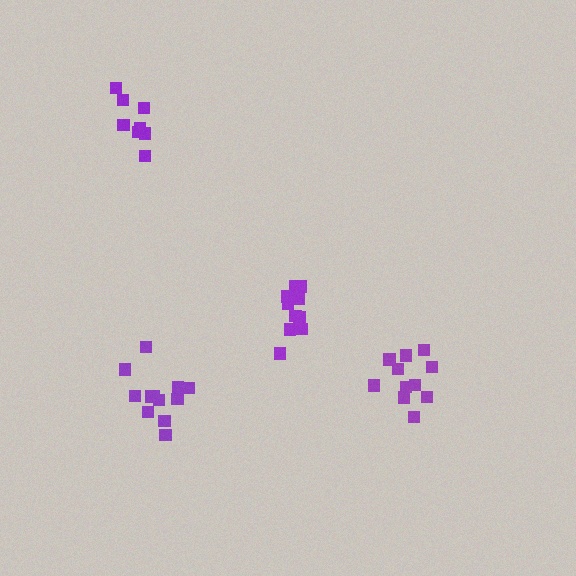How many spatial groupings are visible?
There are 4 spatial groupings.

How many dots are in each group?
Group 1: 12 dots, Group 2: 10 dots, Group 3: 8 dots, Group 4: 11 dots (41 total).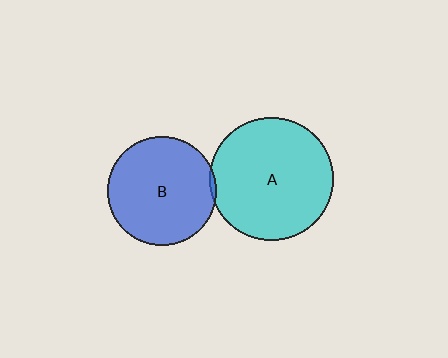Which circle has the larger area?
Circle A (cyan).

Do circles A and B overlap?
Yes.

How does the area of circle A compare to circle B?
Approximately 1.3 times.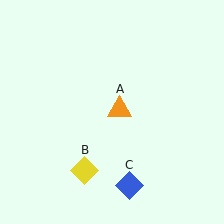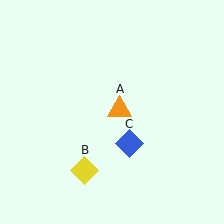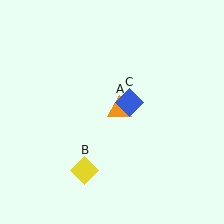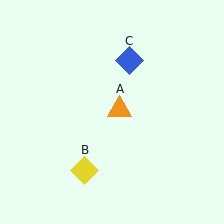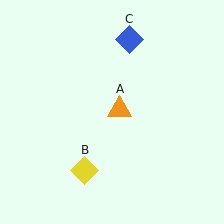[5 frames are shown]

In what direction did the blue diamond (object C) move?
The blue diamond (object C) moved up.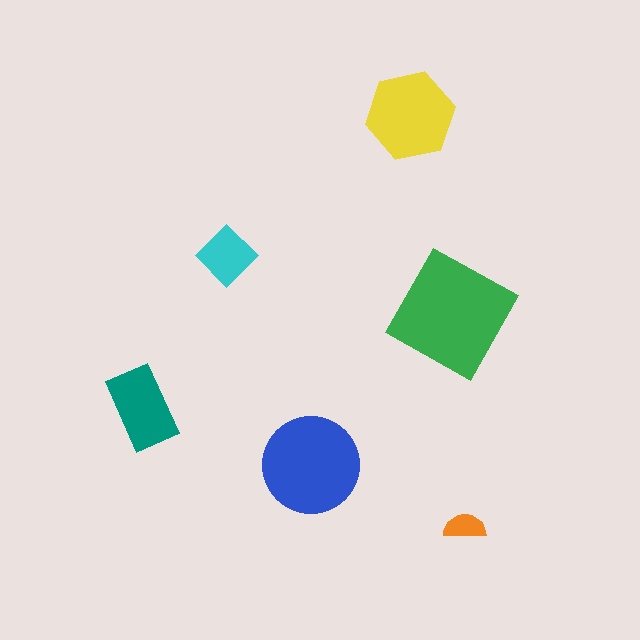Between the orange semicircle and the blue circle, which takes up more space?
The blue circle.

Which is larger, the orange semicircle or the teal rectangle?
The teal rectangle.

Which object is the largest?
The green square.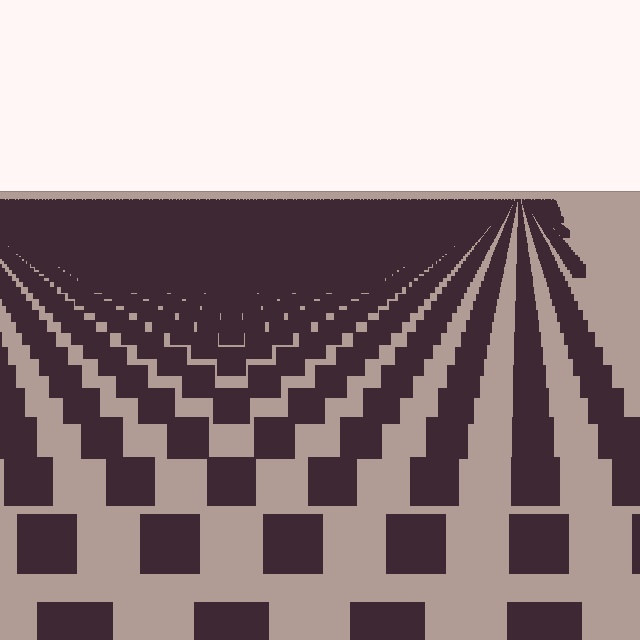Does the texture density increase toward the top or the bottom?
Density increases toward the top.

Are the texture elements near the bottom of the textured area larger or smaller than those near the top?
Larger. Near the bottom, elements are closer to the viewer and appear at a bigger on-screen size.